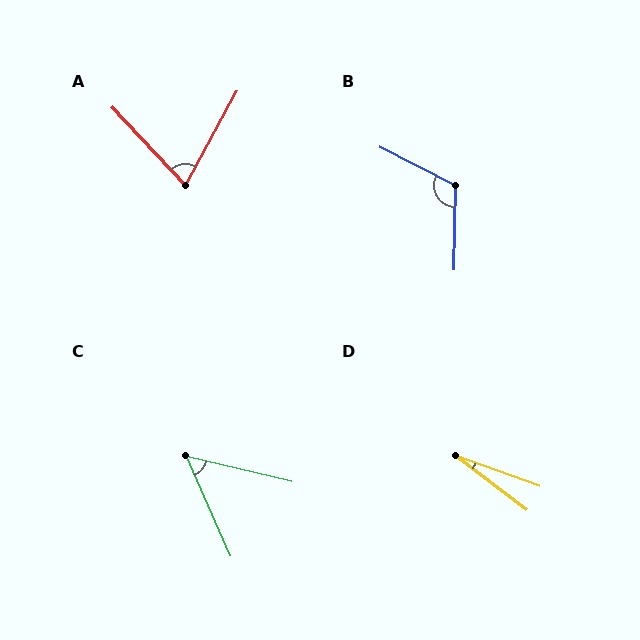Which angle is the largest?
B, at approximately 116 degrees.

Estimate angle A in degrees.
Approximately 72 degrees.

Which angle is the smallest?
D, at approximately 17 degrees.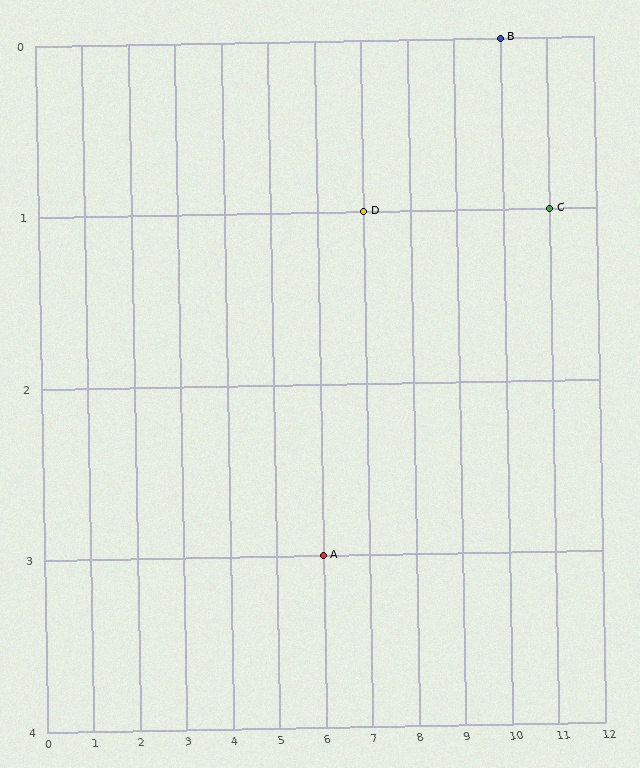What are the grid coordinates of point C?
Point C is at grid coordinates (11, 1).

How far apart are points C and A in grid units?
Points C and A are 5 columns and 2 rows apart (about 5.4 grid units diagonally).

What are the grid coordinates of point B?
Point B is at grid coordinates (10, 0).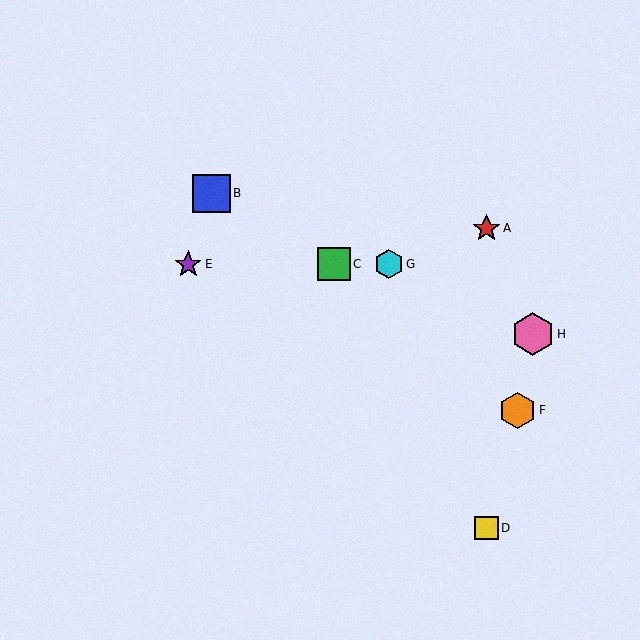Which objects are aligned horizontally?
Objects C, E, G are aligned horizontally.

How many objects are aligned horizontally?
3 objects (C, E, G) are aligned horizontally.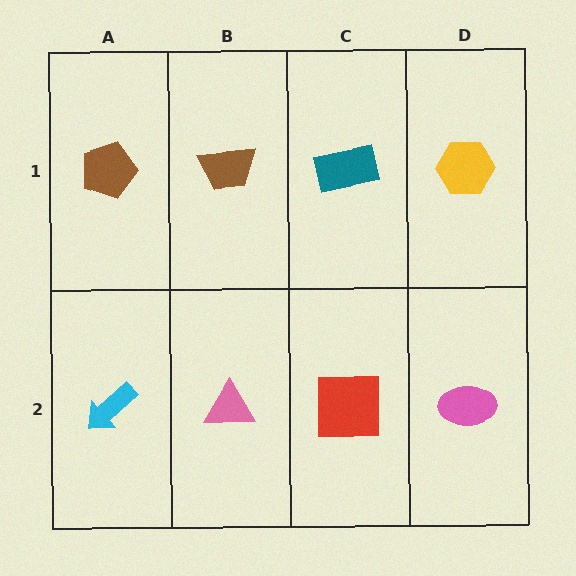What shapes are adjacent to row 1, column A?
A cyan arrow (row 2, column A), a brown trapezoid (row 1, column B).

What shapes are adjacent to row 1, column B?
A pink triangle (row 2, column B), a brown pentagon (row 1, column A), a teal rectangle (row 1, column C).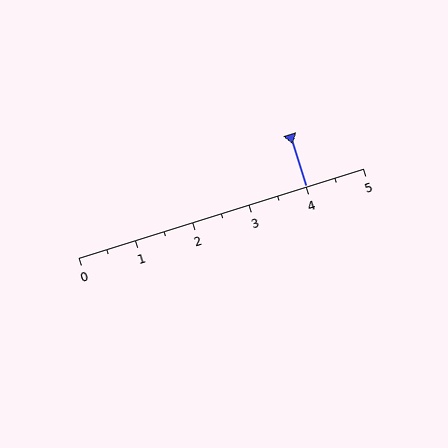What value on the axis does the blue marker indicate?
The marker indicates approximately 4.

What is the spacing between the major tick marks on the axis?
The major ticks are spaced 1 apart.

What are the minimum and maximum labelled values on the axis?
The axis runs from 0 to 5.